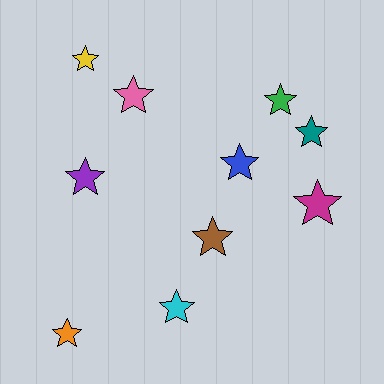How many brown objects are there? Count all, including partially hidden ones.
There is 1 brown object.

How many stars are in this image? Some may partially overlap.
There are 10 stars.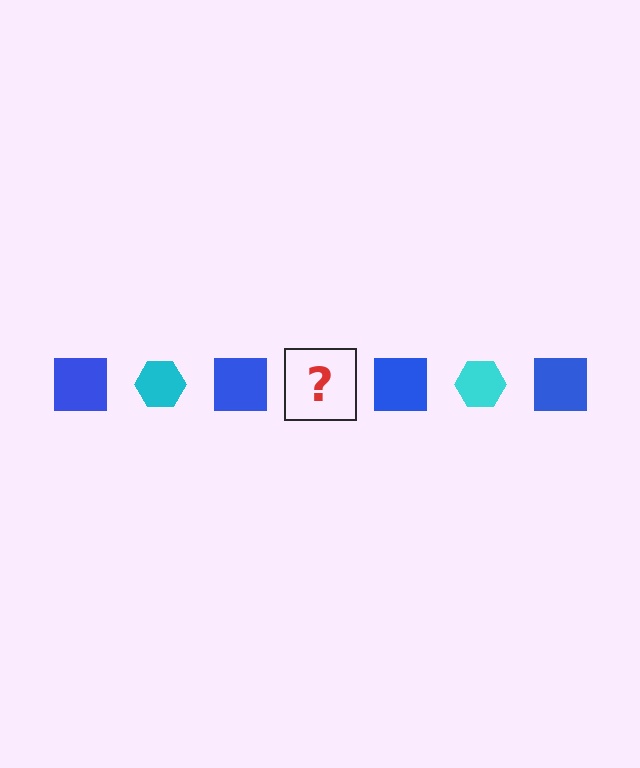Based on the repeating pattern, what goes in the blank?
The blank should be a cyan hexagon.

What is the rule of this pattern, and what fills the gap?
The rule is that the pattern alternates between blue square and cyan hexagon. The gap should be filled with a cyan hexagon.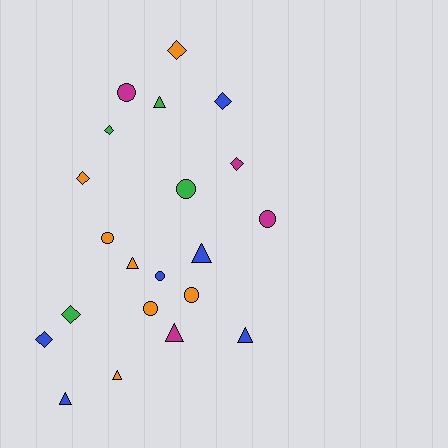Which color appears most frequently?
Orange, with 7 objects.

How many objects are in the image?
There are 21 objects.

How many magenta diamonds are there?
There is 1 magenta diamond.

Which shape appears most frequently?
Circle, with 7 objects.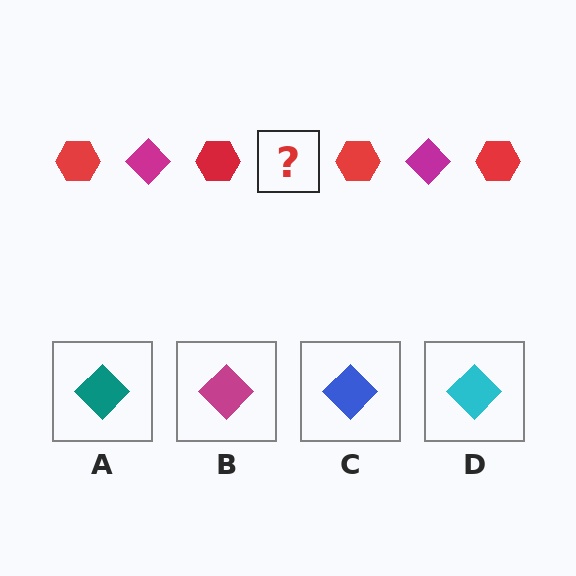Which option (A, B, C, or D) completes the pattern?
B.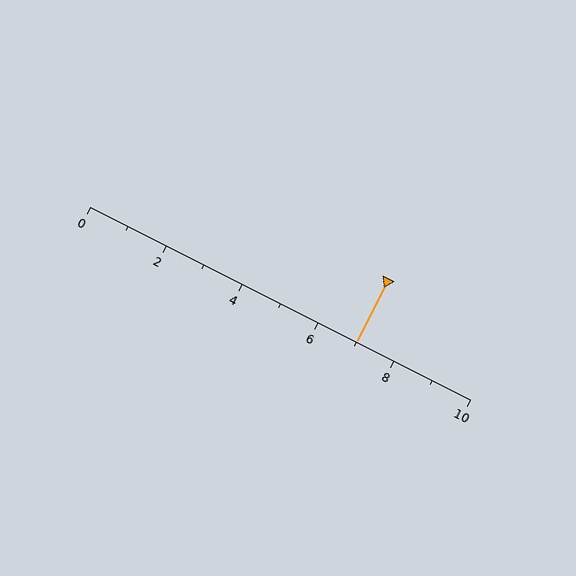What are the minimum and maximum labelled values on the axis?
The axis runs from 0 to 10.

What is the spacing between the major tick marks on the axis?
The major ticks are spaced 2 apart.